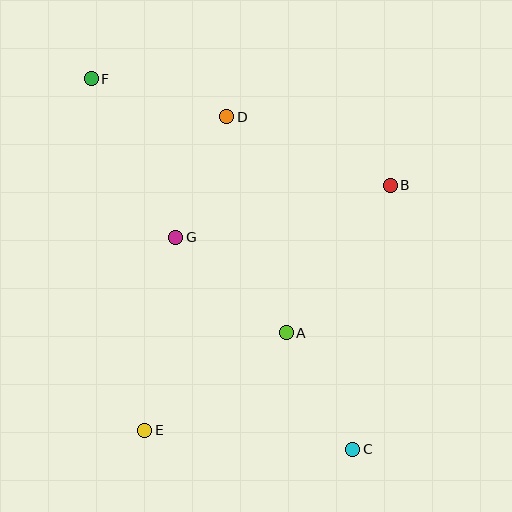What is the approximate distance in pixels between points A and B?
The distance between A and B is approximately 180 pixels.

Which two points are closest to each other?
Points D and G are closest to each other.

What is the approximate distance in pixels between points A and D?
The distance between A and D is approximately 224 pixels.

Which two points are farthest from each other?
Points C and F are farthest from each other.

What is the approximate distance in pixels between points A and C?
The distance between A and C is approximately 134 pixels.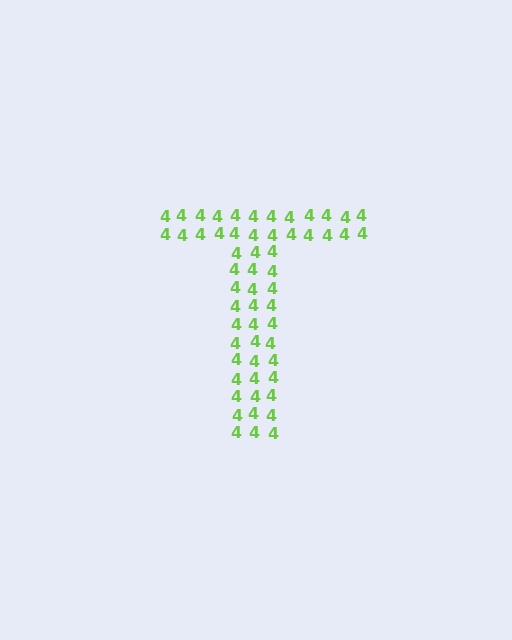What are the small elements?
The small elements are digit 4's.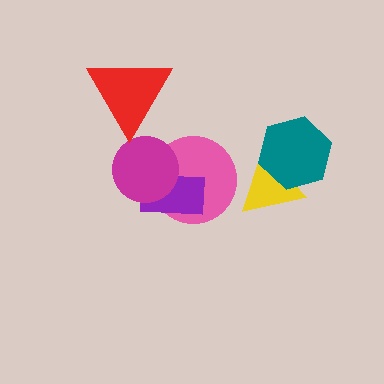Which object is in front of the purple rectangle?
The magenta circle is in front of the purple rectangle.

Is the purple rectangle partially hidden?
Yes, it is partially covered by another shape.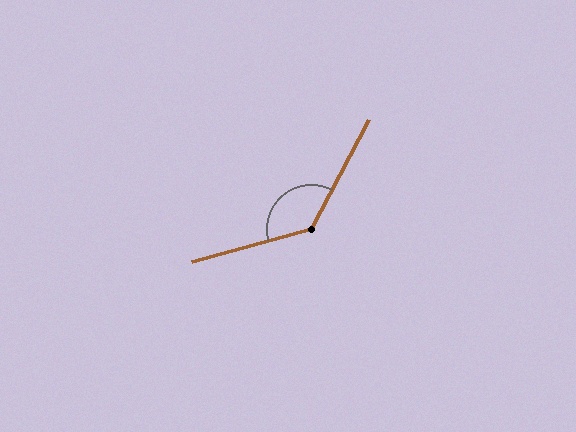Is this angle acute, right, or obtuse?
It is obtuse.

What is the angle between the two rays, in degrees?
Approximately 133 degrees.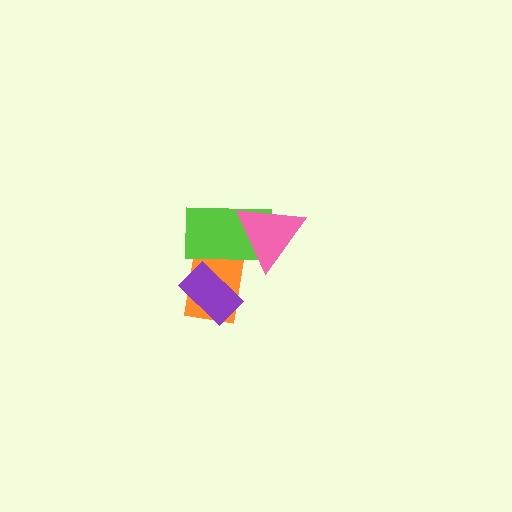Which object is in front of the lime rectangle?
The pink triangle is in front of the lime rectangle.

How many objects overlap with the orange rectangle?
3 objects overlap with the orange rectangle.